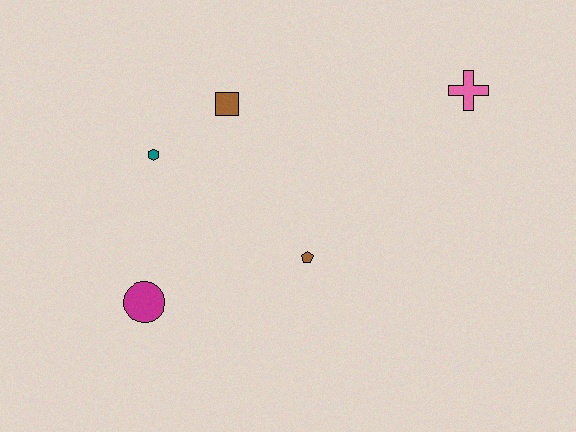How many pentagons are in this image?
There is 1 pentagon.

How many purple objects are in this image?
There are no purple objects.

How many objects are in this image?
There are 5 objects.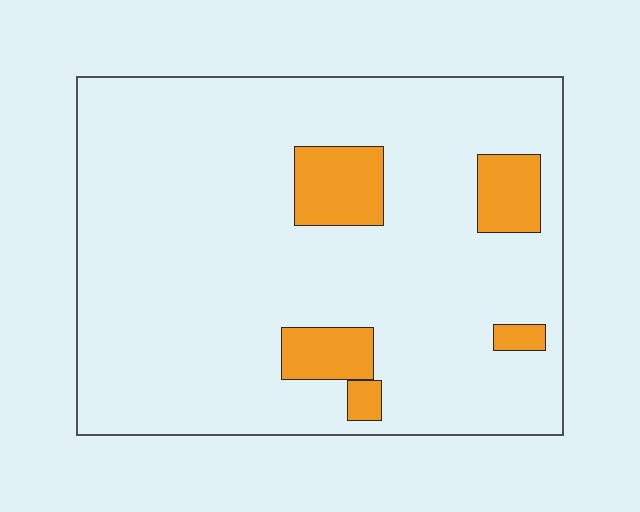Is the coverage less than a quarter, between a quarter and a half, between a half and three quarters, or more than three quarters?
Less than a quarter.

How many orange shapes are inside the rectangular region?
5.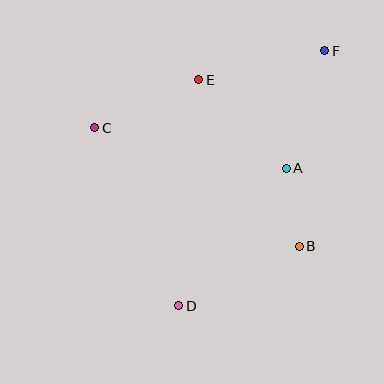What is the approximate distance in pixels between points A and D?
The distance between A and D is approximately 175 pixels.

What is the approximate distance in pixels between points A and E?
The distance between A and E is approximately 124 pixels.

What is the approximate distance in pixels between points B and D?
The distance between B and D is approximately 135 pixels.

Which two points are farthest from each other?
Points D and F are farthest from each other.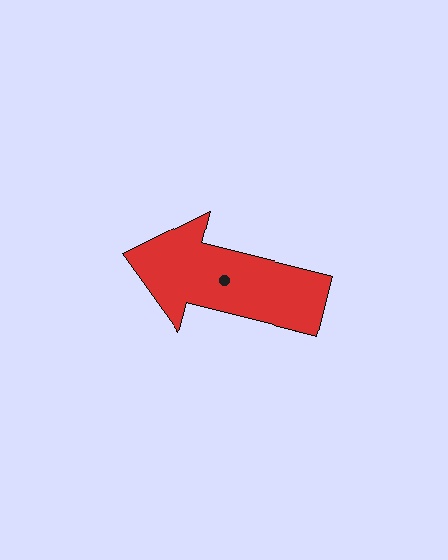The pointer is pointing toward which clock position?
Roughly 9 o'clock.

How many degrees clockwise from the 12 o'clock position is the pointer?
Approximately 284 degrees.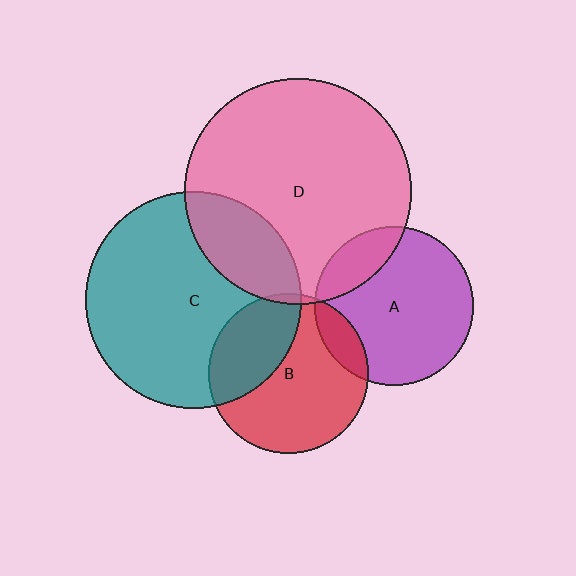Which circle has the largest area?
Circle D (pink).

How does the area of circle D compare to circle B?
Approximately 2.0 times.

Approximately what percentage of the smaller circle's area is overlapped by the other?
Approximately 35%.